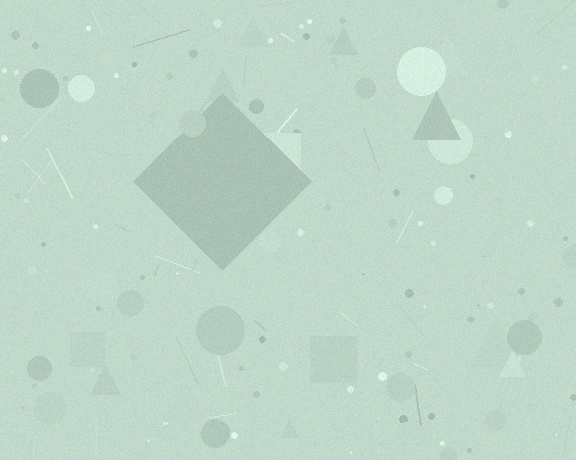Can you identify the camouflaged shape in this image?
The camouflaged shape is a diamond.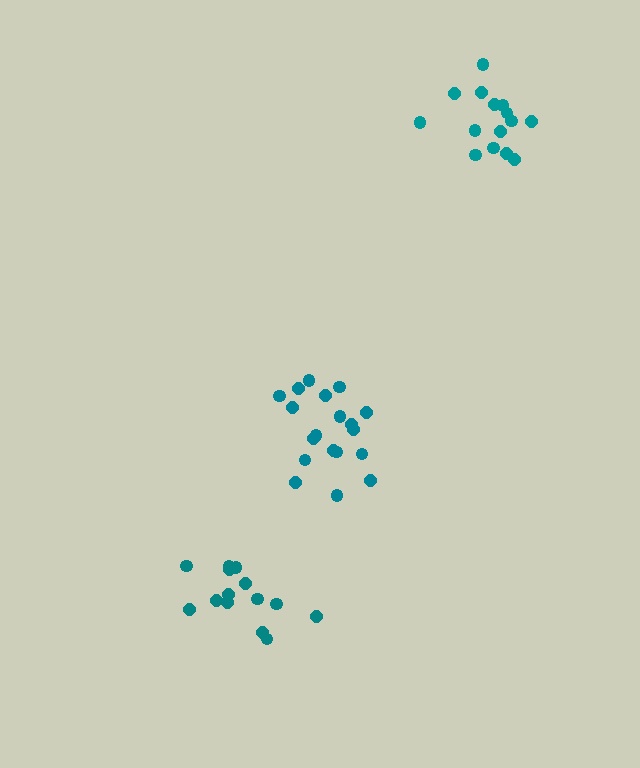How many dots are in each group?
Group 1: 14 dots, Group 2: 19 dots, Group 3: 15 dots (48 total).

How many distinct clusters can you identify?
There are 3 distinct clusters.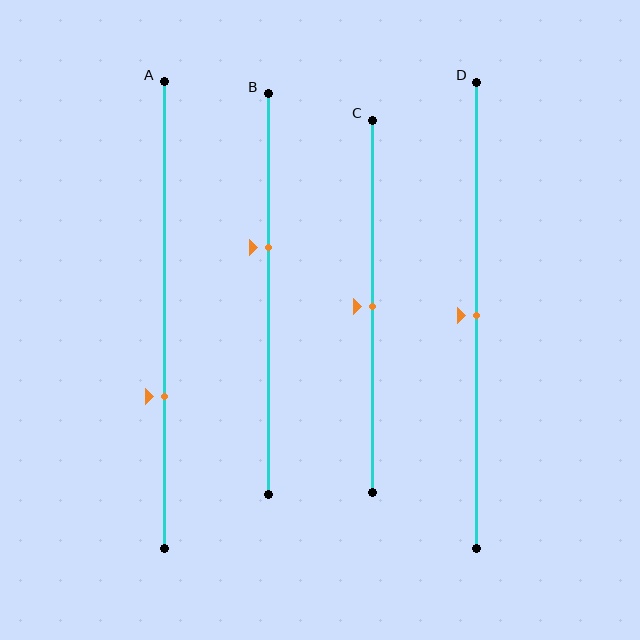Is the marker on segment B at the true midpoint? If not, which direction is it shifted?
No, the marker on segment B is shifted upward by about 12% of the segment length.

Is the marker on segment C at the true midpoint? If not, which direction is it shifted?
Yes, the marker on segment C is at the true midpoint.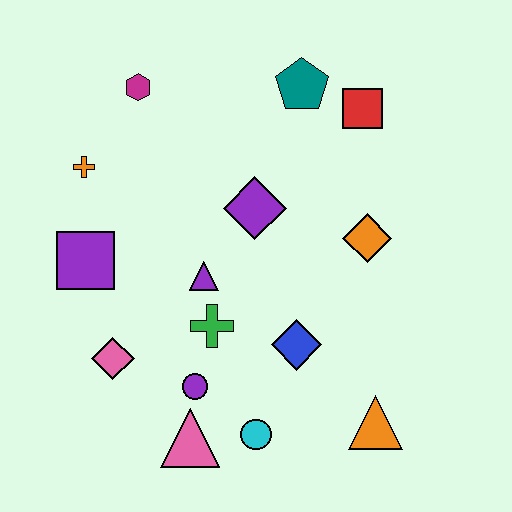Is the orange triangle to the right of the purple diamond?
Yes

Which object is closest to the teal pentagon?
The red square is closest to the teal pentagon.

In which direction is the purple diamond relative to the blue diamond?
The purple diamond is above the blue diamond.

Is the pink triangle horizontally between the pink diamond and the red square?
Yes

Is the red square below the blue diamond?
No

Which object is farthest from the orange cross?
The orange triangle is farthest from the orange cross.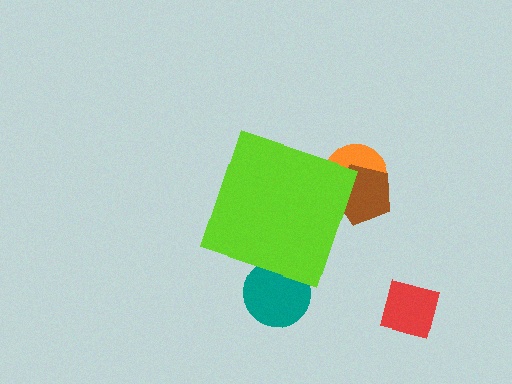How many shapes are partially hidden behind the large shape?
3 shapes are partially hidden.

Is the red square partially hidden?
No, the red square is fully visible.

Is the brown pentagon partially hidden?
Yes, the brown pentagon is partially hidden behind the lime diamond.